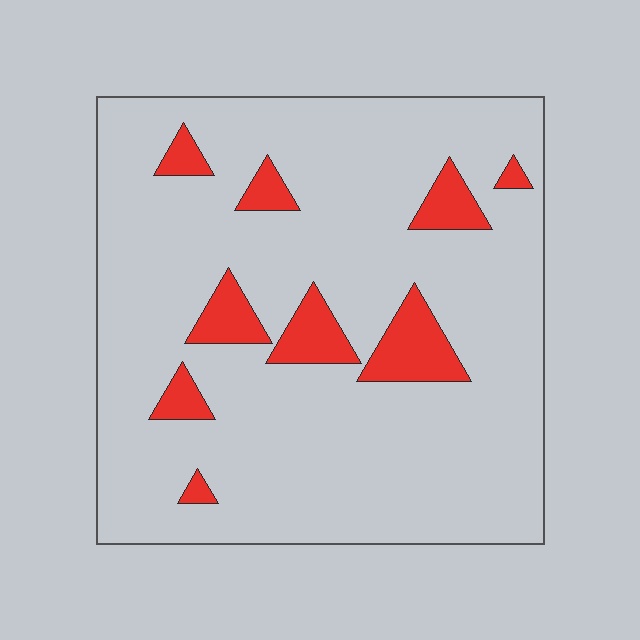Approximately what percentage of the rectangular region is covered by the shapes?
Approximately 10%.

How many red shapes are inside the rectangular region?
9.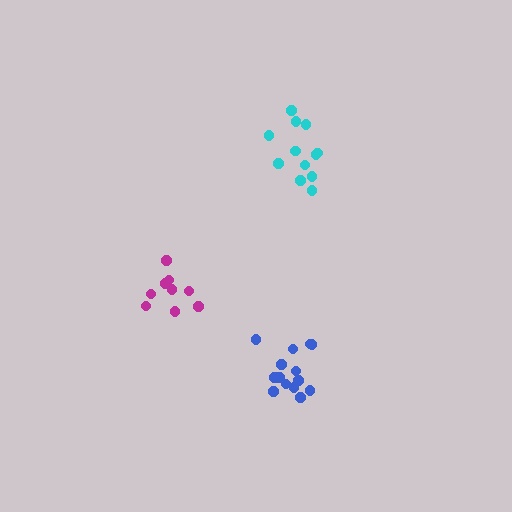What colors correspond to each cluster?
The clusters are colored: magenta, cyan, blue.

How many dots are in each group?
Group 1: 9 dots, Group 2: 12 dots, Group 3: 14 dots (35 total).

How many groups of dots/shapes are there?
There are 3 groups.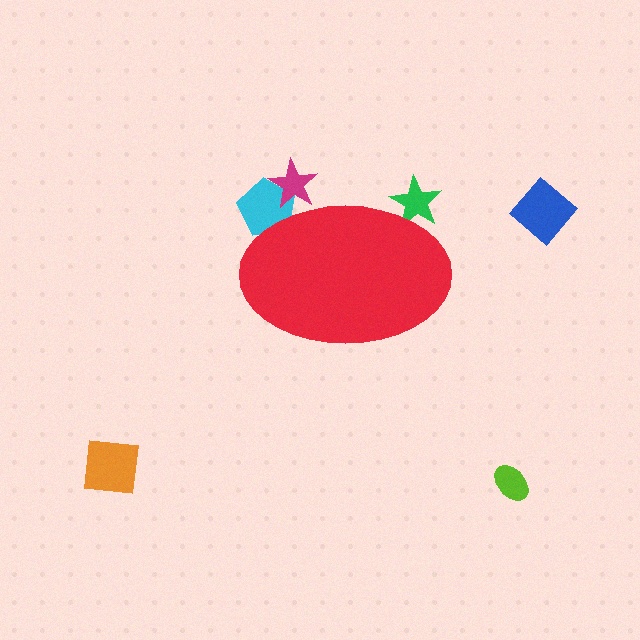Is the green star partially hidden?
Yes, the green star is partially hidden behind the red ellipse.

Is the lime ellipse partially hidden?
No, the lime ellipse is fully visible.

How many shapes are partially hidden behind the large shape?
3 shapes are partially hidden.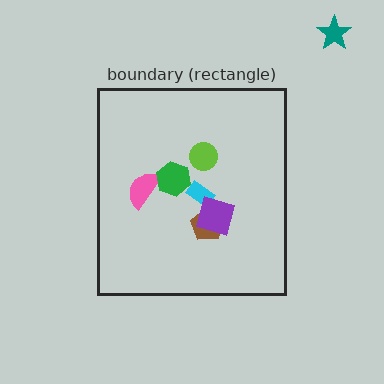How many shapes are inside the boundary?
6 inside, 1 outside.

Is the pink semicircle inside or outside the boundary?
Inside.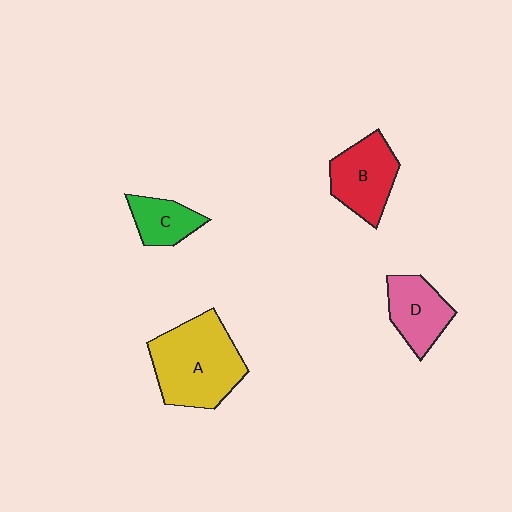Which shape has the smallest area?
Shape C (green).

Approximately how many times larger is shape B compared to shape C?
Approximately 1.6 times.